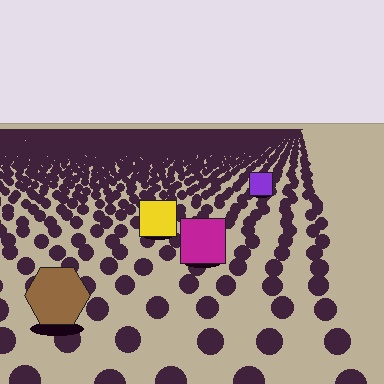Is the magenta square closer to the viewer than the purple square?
Yes. The magenta square is closer — you can tell from the texture gradient: the ground texture is coarser near it.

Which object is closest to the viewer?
The brown hexagon is closest. The texture marks near it are larger and more spread out.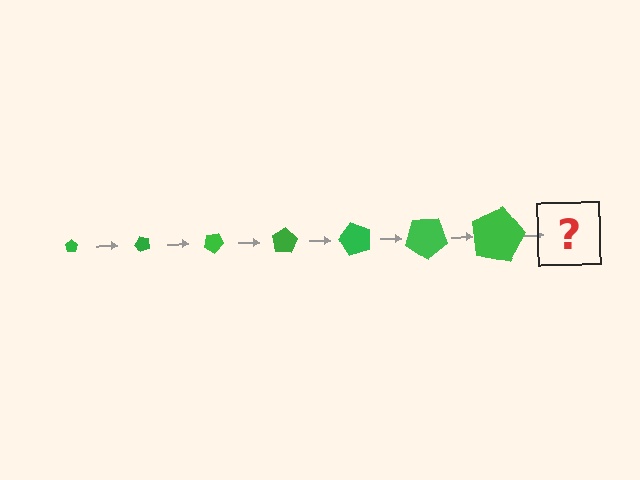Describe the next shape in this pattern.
It should be a pentagon, larger than the previous one and rotated 350 degrees from the start.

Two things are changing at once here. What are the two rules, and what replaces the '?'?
The two rules are that the pentagon grows larger each step and it rotates 50 degrees each step. The '?' should be a pentagon, larger than the previous one and rotated 350 degrees from the start.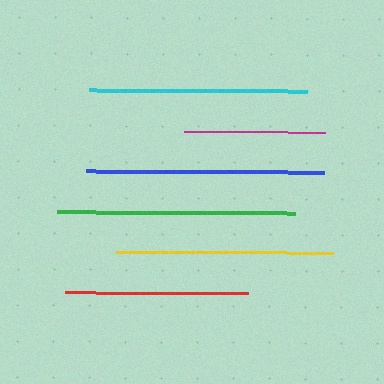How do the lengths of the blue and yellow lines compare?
The blue and yellow lines are approximately the same length.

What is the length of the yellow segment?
The yellow segment is approximately 217 pixels long.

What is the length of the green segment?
The green segment is approximately 238 pixels long.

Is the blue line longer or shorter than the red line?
The blue line is longer than the red line.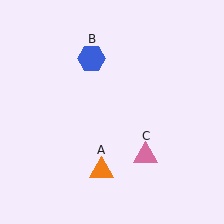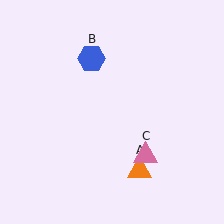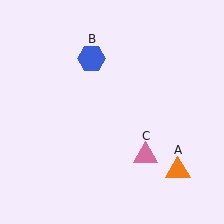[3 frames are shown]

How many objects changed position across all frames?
1 object changed position: orange triangle (object A).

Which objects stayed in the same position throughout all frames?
Blue hexagon (object B) and pink triangle (object C) remained stationary.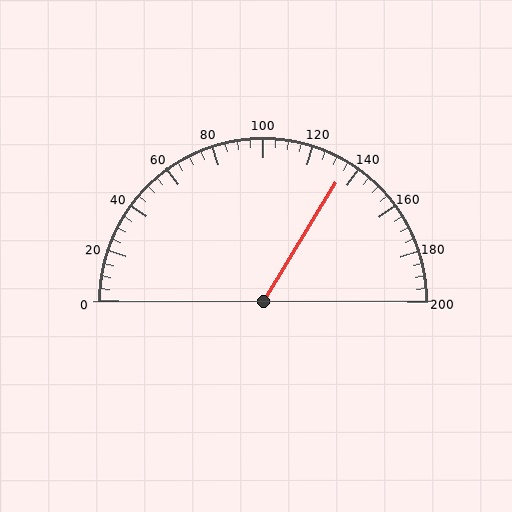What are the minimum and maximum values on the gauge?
The gauge ranges from 0 to 200.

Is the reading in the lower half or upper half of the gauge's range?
The reading is in the upper half of the range (0 to 200).